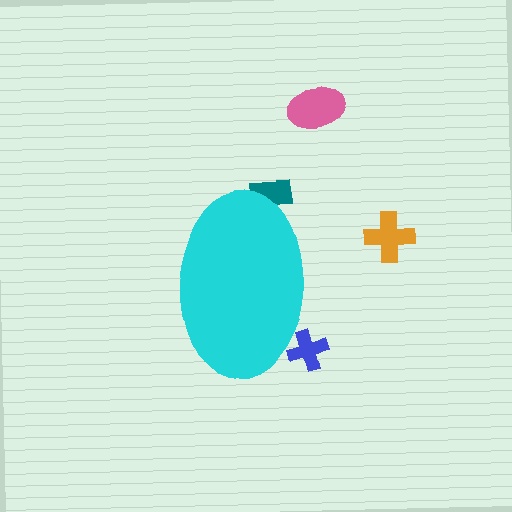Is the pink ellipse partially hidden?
No, the pink ellipse is fully visible.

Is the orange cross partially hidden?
No, the orange cross is fully visible.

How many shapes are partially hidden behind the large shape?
2 shapes are partially hidden.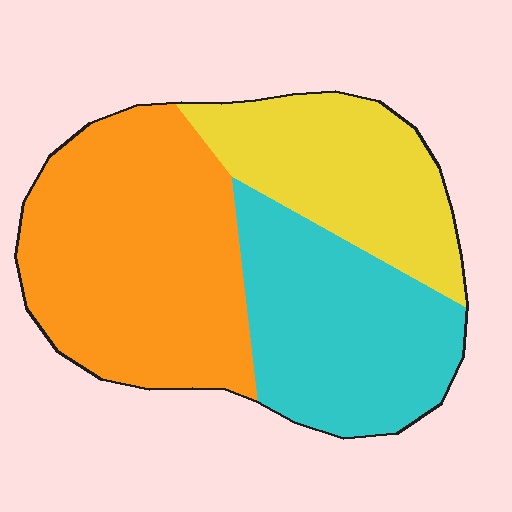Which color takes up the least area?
Yellow, at roughly 25%.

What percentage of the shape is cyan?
Cyan covers about 30% of the shape.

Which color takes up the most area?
Orange, at roughly 45%.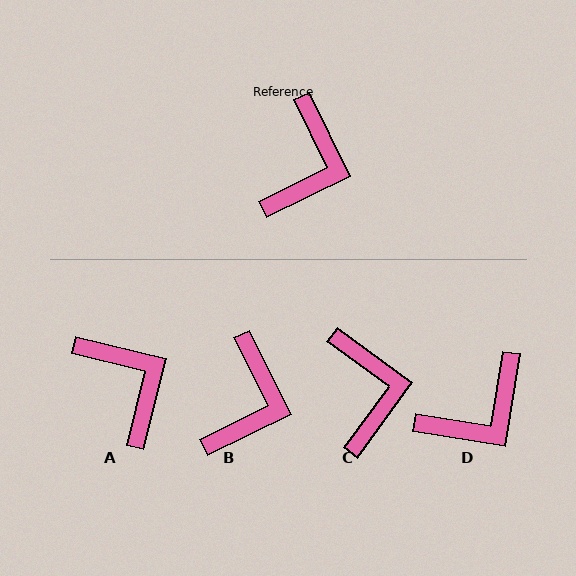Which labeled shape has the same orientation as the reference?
B.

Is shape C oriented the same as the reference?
No, it is off by about 28 degrees.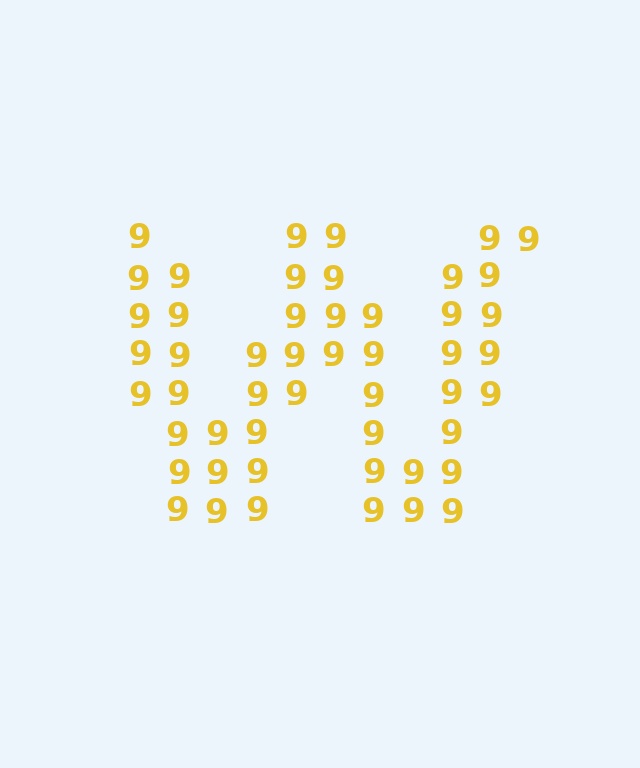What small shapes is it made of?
It is made of small digit 9's.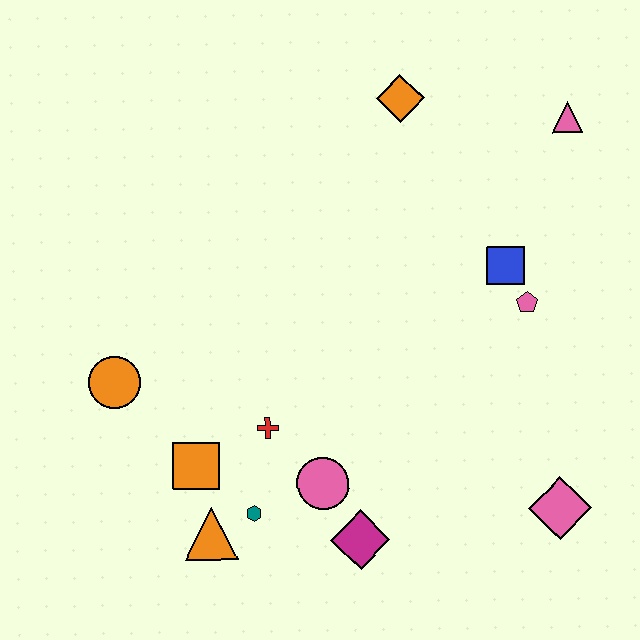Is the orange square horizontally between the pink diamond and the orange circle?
Yes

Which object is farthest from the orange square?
The pink triangle is farthest from the orange square.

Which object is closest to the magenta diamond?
The pink circle is closest to the magenta diamond.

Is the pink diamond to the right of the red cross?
Yes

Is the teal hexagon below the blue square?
Yes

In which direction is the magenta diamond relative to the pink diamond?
The magenta diamond is to the left of the pink diamond.